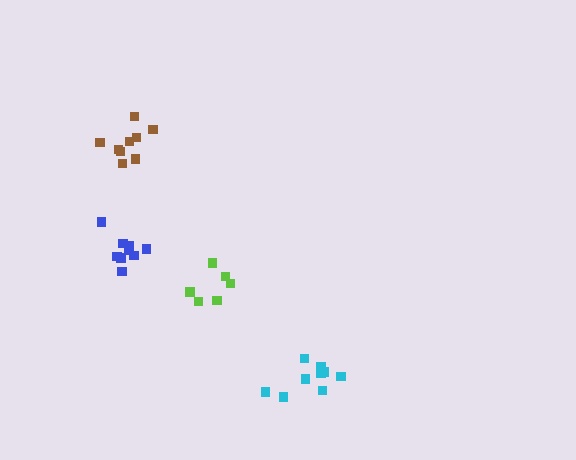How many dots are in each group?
Group 1: 6 dots, Group 2: 9 dots, Group 3: 9 dots, Group 4: 9 dots (33 total).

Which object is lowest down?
The cyan cluster is bottommost.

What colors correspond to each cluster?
The clusters are colored: lime, cyan, brown, blue.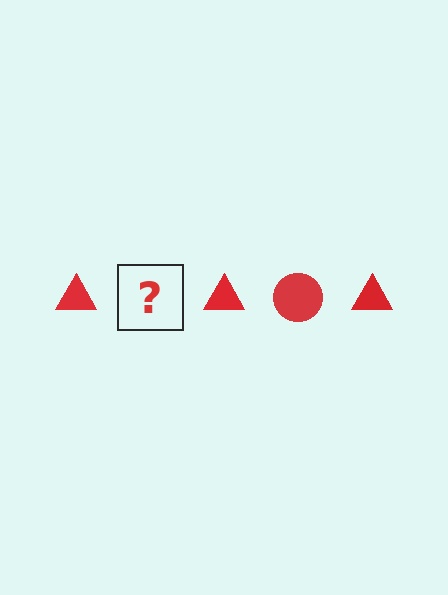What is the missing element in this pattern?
The missing element is a red circle.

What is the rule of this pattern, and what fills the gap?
The rule is that the pattern cycles through triangle, circle shapes in red. The gap should be filled with a red circle.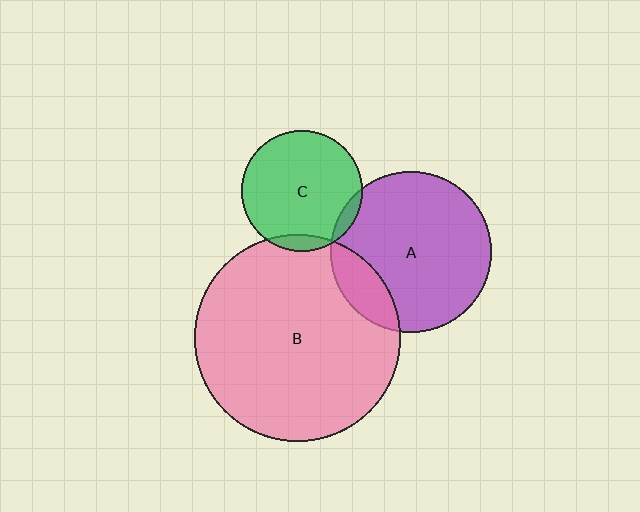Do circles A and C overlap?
Yes.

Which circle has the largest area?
Circle B (pink).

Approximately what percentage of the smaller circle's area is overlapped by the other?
Approximately 5%.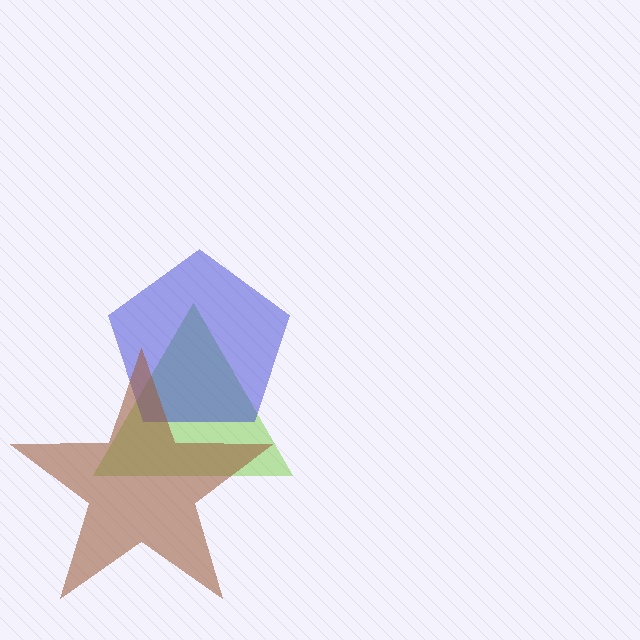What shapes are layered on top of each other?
The layered shapes are: a lime triangle, a blue pentagon, a brown star.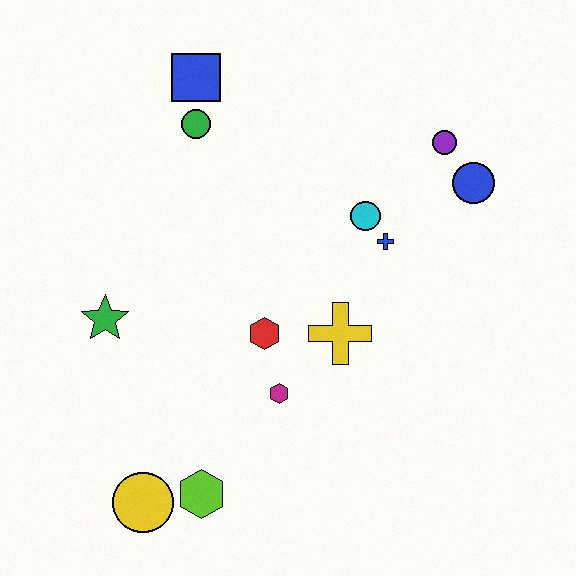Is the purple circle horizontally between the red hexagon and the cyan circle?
No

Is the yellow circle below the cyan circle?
Yes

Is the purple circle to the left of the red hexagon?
No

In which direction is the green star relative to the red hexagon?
The green star is to the left of the red hexagon.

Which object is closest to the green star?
The red hexagon is closest to the green star.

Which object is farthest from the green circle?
The yellow circle is farthest from the green circle.